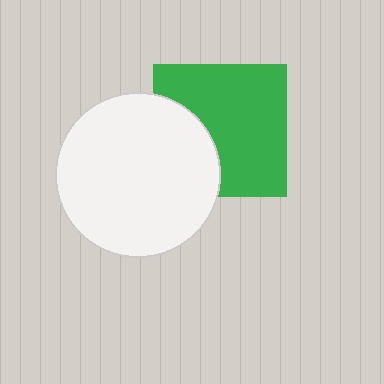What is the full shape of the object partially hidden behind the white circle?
The partially hidden object is a green square.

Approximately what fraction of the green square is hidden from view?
Roughly 31% of the green square is hidden behind the white circle.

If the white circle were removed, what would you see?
You would see the complete green square.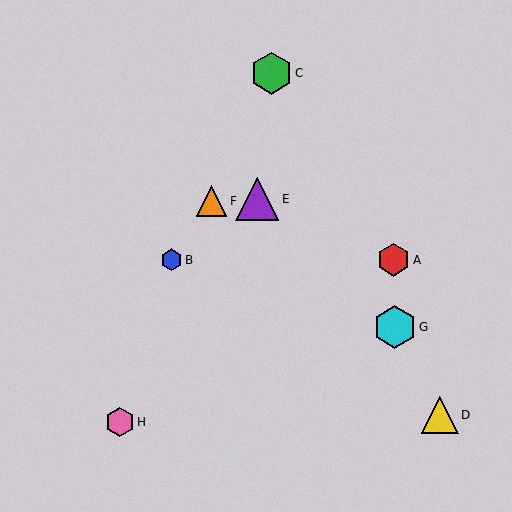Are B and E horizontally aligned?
No, B is at y≈260 and E is at y≈199.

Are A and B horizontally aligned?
Yes, both are at y≈260.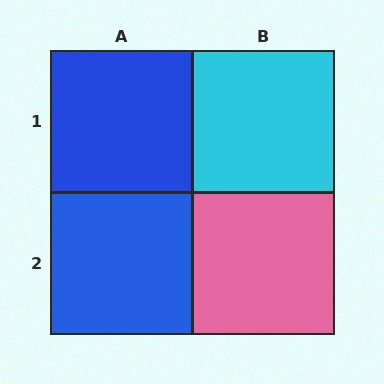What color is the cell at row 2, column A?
Blue.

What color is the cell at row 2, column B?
Pink.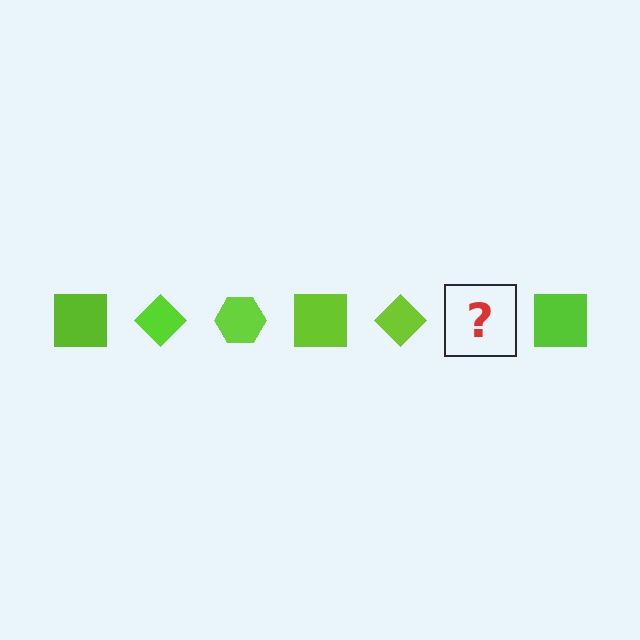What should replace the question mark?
The question mark should be replaced with a lime hexagon.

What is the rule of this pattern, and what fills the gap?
The rule is that the pattern cycles through square, diamond, hexagon shapes in lime. The gap should be filled with a lime hexagon.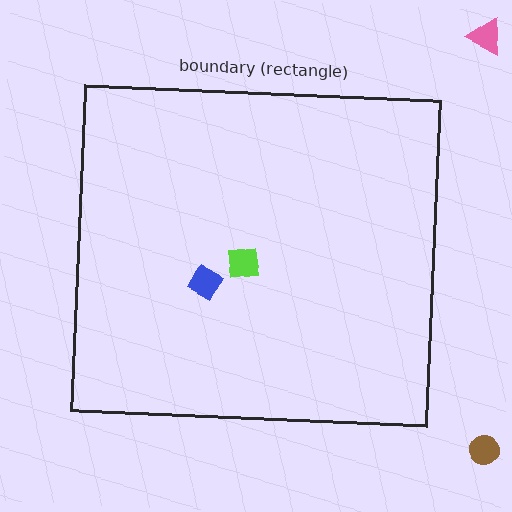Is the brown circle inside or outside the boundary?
Outside.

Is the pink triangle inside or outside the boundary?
Outside.